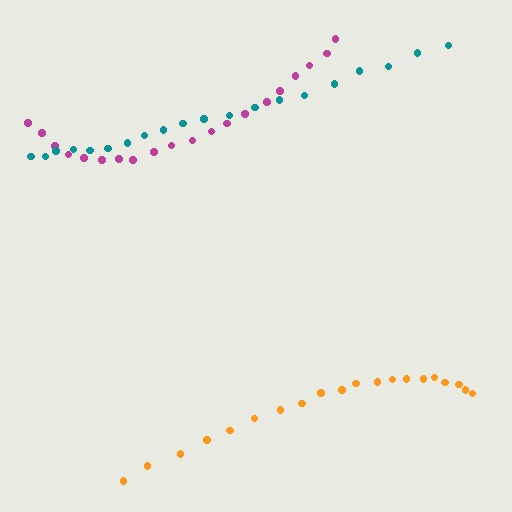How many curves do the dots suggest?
There are 3 distinct paths.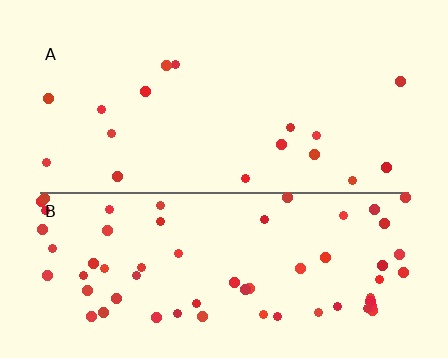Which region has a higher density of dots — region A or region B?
B (the bottom).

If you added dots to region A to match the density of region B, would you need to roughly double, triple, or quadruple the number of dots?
Approximately quadruple.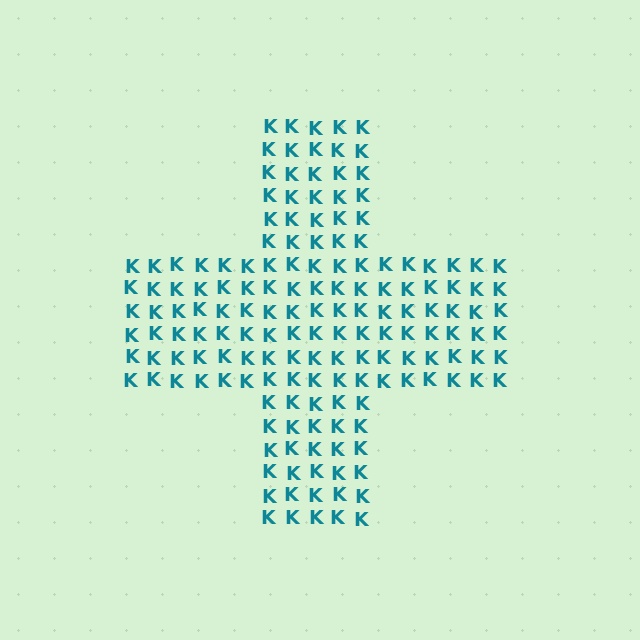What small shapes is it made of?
It is made of small letter K's.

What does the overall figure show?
The overall figure shows a cross.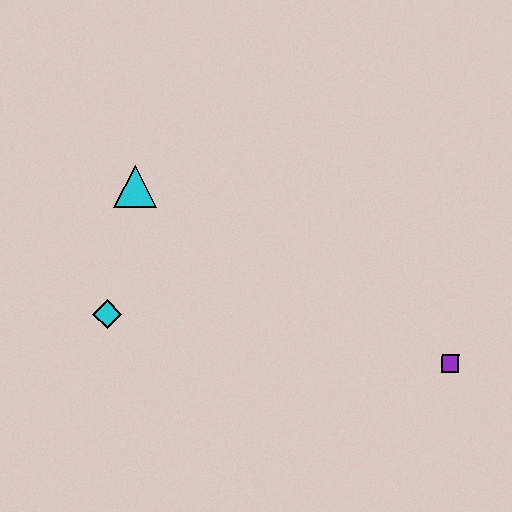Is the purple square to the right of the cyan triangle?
Yes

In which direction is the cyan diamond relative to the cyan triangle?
The cyan diamond is below the cyan triangle.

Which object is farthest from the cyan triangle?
The purple square is farthest from the cyan triangle.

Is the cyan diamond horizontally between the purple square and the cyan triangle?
No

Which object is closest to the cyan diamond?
The cyan triangle is closest to the cyan diamond.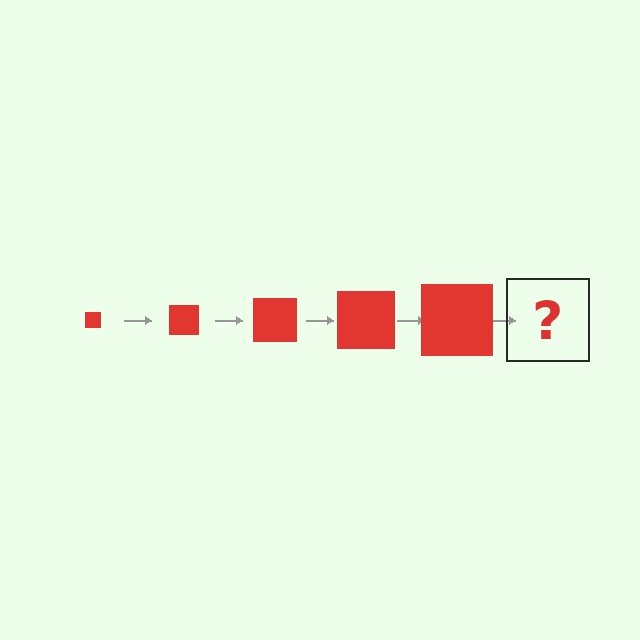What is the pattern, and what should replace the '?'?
The pattern is that the square gets progressively larger each step. The '?' should be a red square, larger than the previous one.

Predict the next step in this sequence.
The next step is a red square, larger than the previous one.